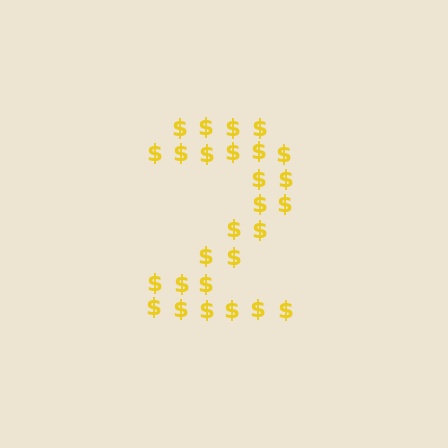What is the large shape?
The large shape is the digit 2.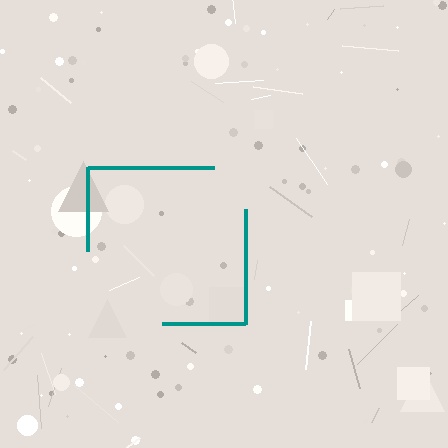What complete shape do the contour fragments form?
The contour fragments form a square.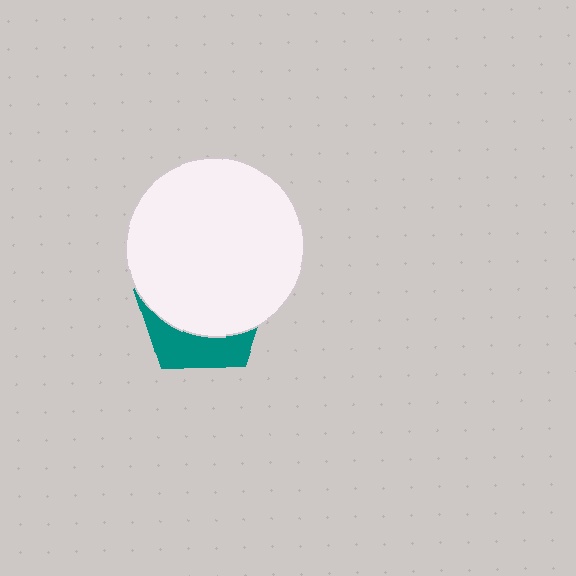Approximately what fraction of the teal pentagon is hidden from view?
Roughly 69% of the teal pentagon is hidden behind the white circle.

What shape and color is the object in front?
The object in front is a white circle.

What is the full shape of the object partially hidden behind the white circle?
The partially hidden object is a teal pentagon.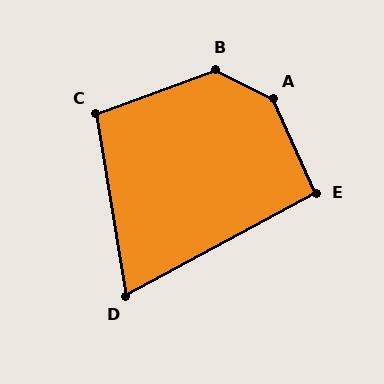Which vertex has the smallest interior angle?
D, at approximately 71 degrees.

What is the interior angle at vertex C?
Approximately 101 degrees (obtuse).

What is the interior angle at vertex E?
Approximately 94 degrees (approximately right).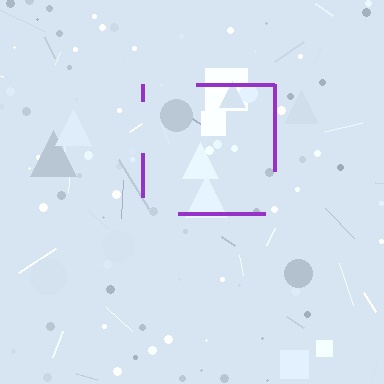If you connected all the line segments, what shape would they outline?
They would outline a square.